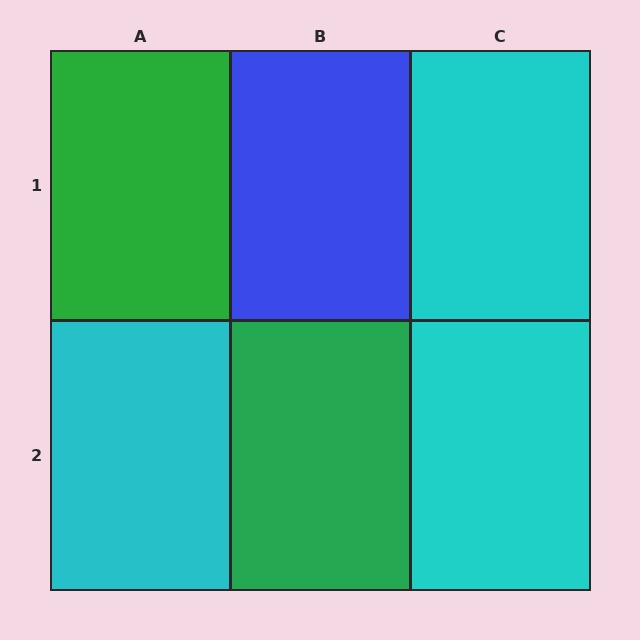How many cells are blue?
1 cell is blue.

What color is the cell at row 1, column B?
Blue.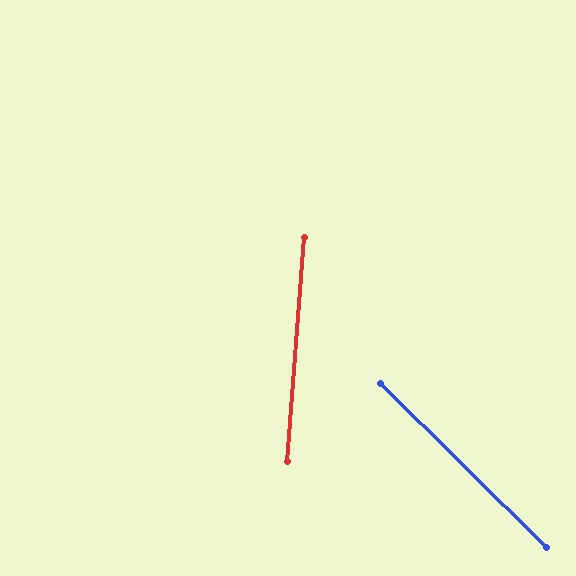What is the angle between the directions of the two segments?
Approximately 50 degrees.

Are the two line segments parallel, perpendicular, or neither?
Neither parallel nor perpendicular — they differ by about 50°.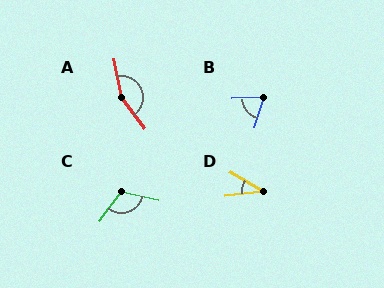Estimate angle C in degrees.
Approximately 114 degrees.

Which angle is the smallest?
D, at approximately 37 degrees.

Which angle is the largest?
A, at approximately 155 degrees.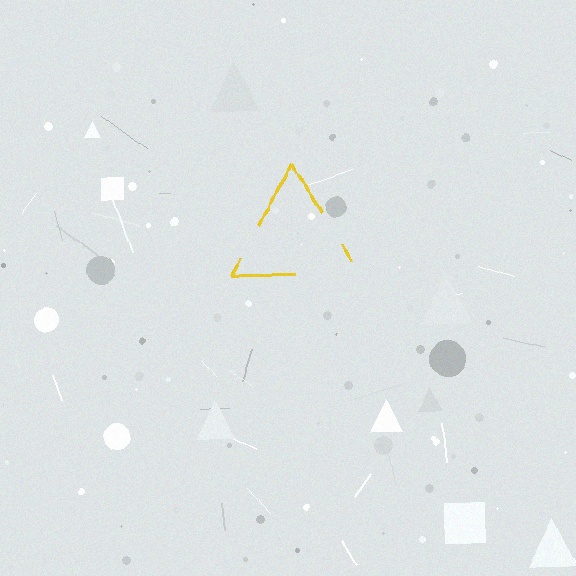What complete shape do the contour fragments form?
The contour fragments form a triangle.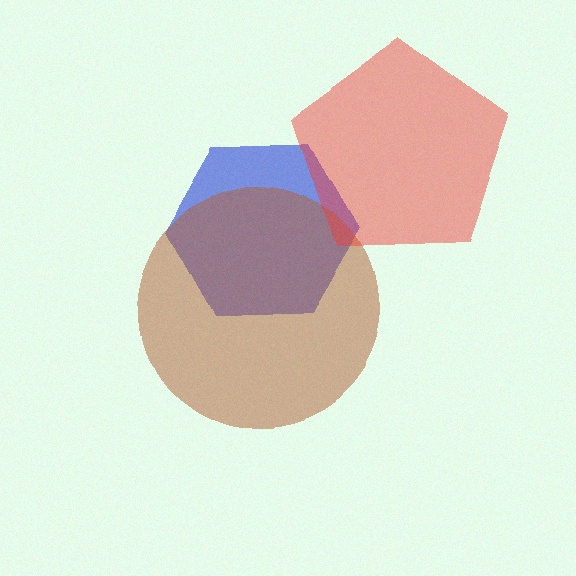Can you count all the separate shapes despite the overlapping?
Yes, there are 3 separate shapes.